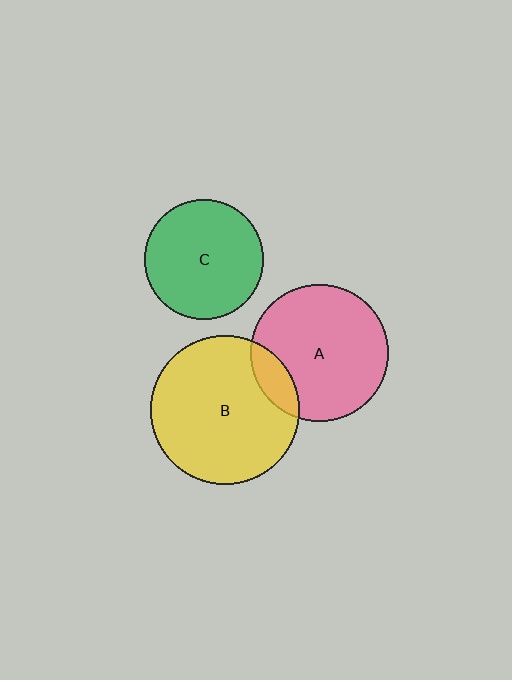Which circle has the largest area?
Circle B (yellow).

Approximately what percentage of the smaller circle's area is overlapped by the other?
Approximately 15%.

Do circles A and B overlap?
Yes.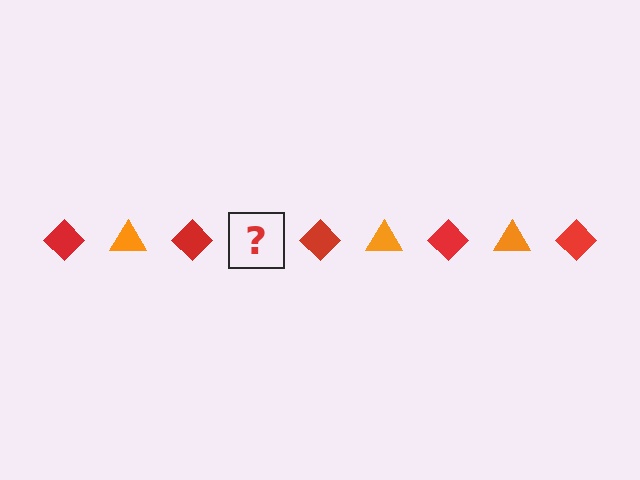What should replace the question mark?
The question mark should be replaced with an orange triangle.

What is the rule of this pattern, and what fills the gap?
The rule is that the pattern alternates between red diamond and orange triangle. The gap should be filled with an orange triangle.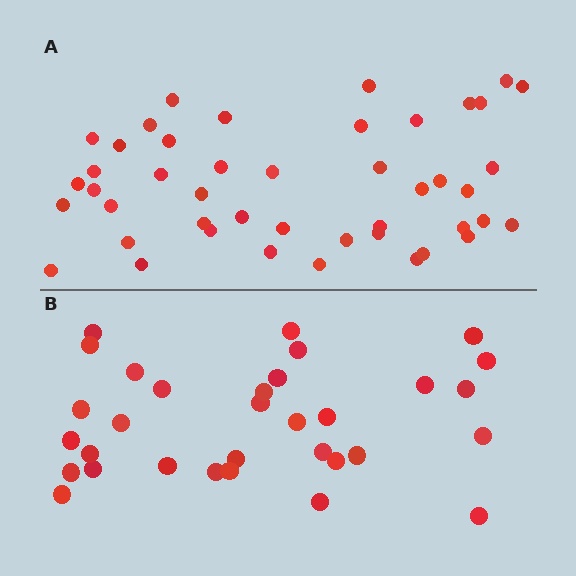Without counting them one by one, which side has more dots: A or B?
Region A (the top region) has more dots.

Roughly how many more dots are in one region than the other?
Region A has approximately 15 more dots than region B.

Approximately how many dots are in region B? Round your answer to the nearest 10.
About 30 dots. (The exact count is 32, which rounds to 30.)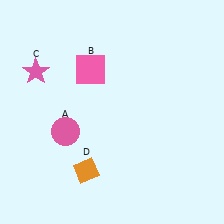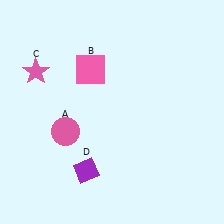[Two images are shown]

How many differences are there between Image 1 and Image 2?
There is 1 difference between the two images.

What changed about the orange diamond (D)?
In Image 1, D is orange. In Image 2, it changed to purple.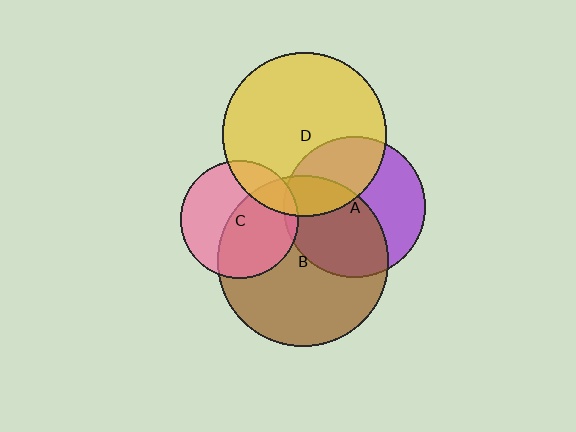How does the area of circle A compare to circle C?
Approximately 1.4 times.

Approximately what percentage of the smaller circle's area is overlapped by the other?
Approximately 15%.